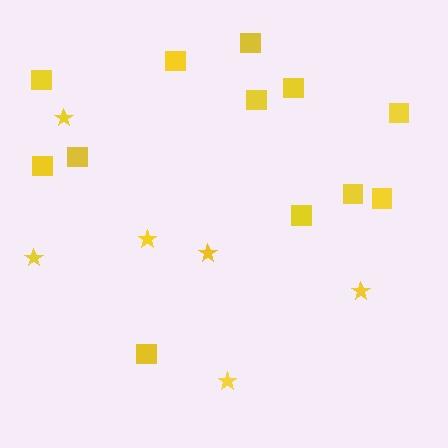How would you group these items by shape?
There are 2 groups: one group of stars (6) and one group of squares (12).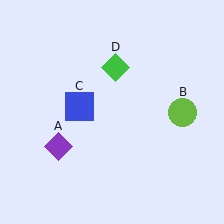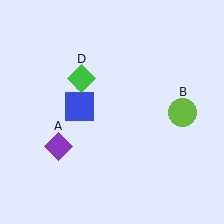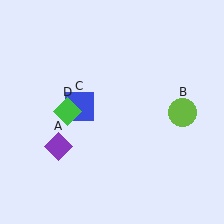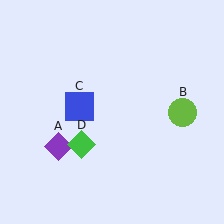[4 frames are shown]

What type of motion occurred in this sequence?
The green diamond (object D) rotated counterclockwise around the center of the scene.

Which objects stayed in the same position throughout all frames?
Purple diamond (object A) and lime circle (object B) and blue square (object C) remained stationary.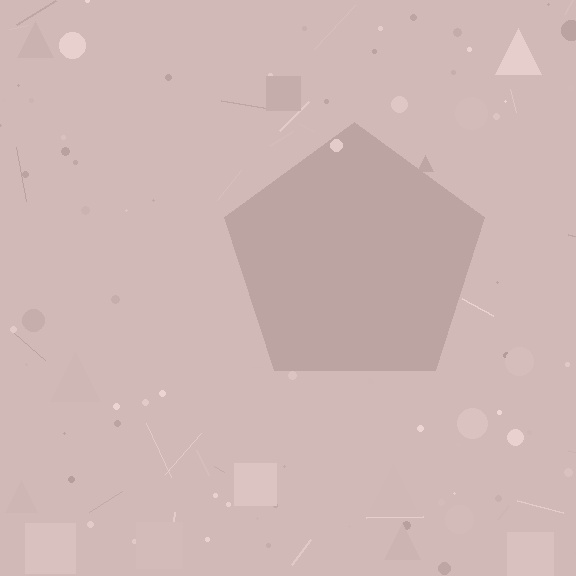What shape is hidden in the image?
A pentagon is hidden in the image.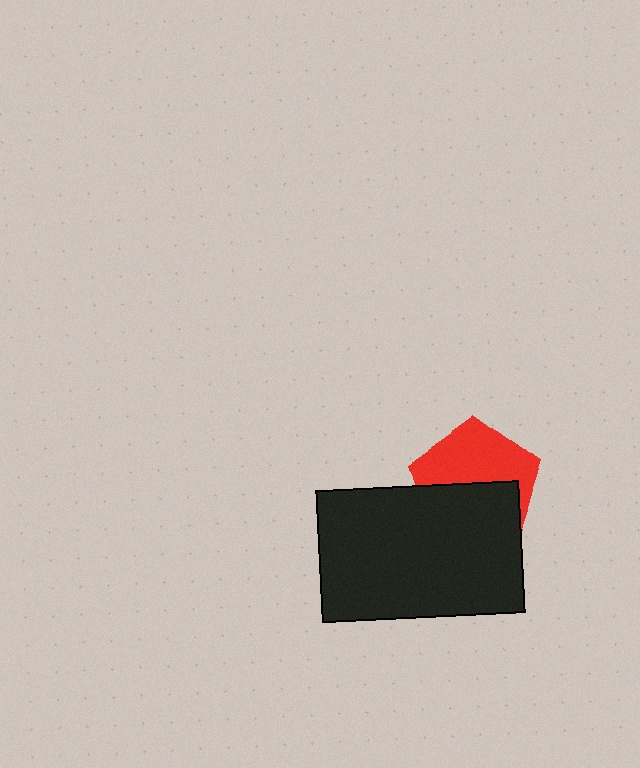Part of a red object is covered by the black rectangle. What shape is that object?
It is a pentagon.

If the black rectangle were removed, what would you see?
You would see the complete red pentagon.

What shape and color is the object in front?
The object in front is a black rectangle.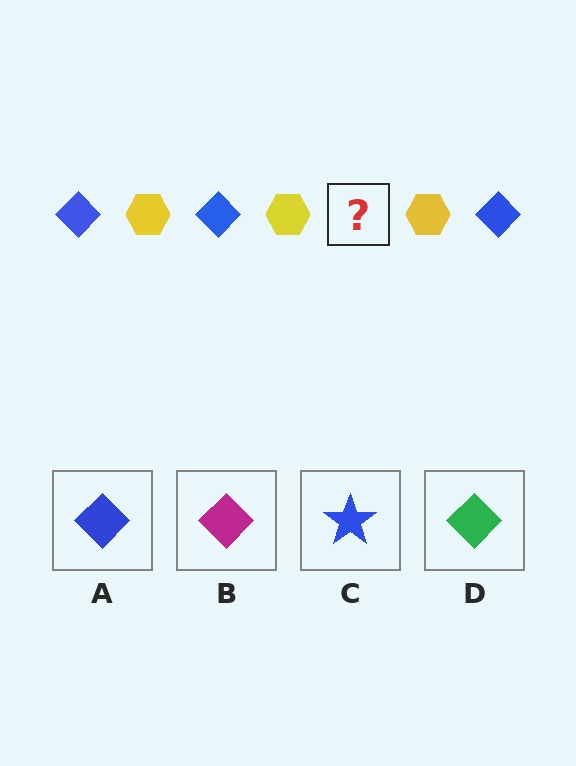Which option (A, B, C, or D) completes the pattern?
A.